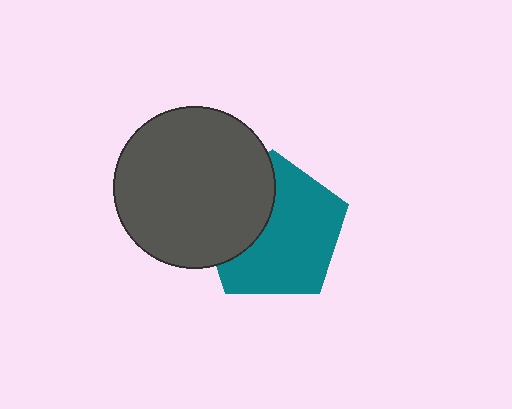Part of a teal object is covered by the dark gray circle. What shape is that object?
It is a pentagon.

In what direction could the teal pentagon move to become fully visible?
The teal pentagon could move right. That would shift it out from behind the dark gray circle entirely.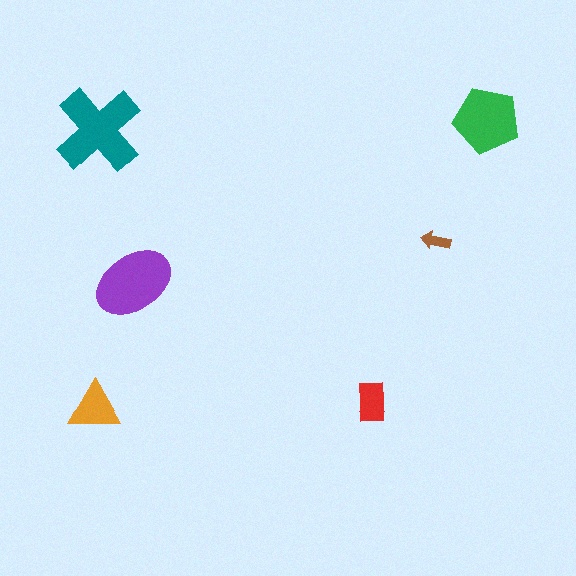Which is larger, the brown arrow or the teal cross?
The teal cross.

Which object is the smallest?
The brown arrow.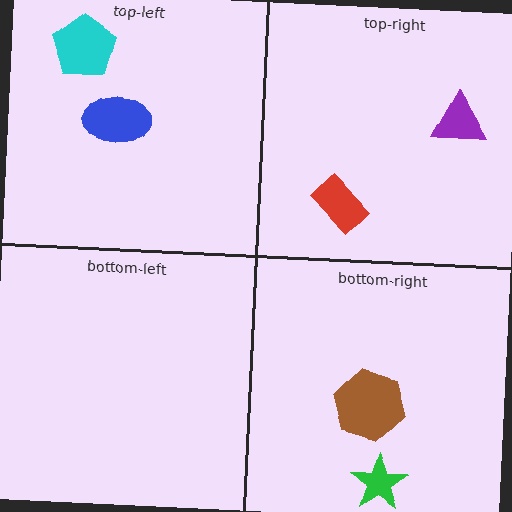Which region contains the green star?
The bottom-right region.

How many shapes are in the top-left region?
2.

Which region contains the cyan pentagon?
The top-left region.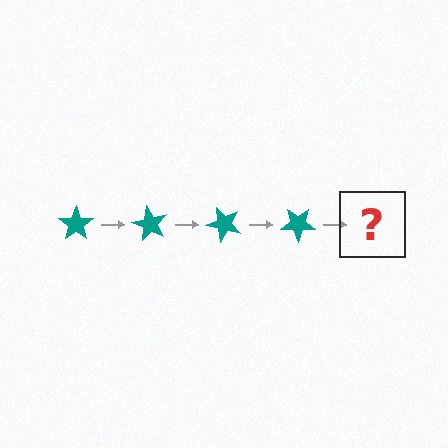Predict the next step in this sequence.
The next step is a teal star rotated 240 degrees.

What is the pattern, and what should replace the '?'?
The pattern is that the star rotates 60 degrees each step. The '?' should be a teal star rotated 240 degrees.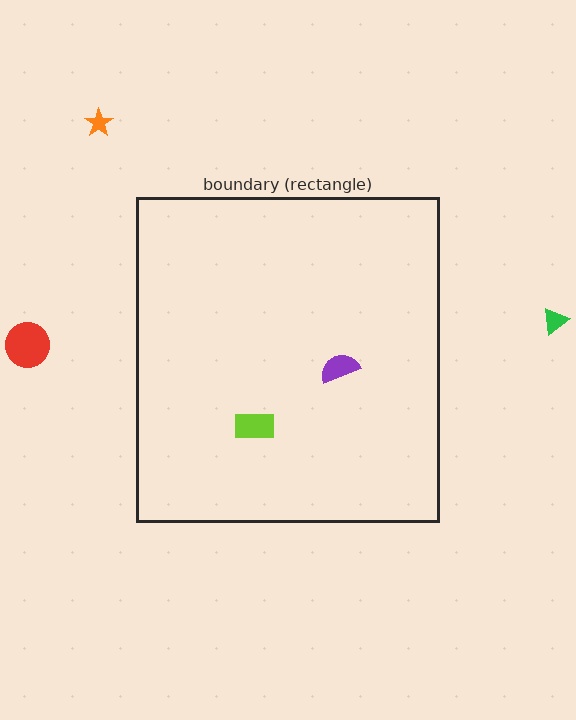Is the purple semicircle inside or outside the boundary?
Inside.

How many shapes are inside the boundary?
2 inside, 3 outside.